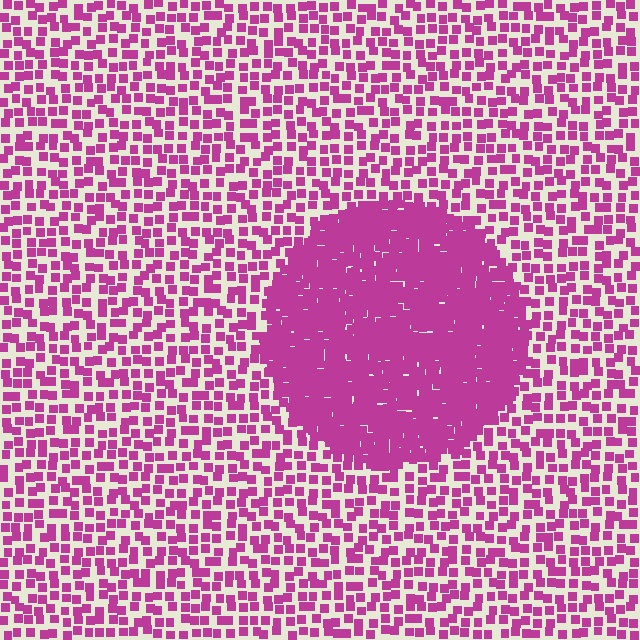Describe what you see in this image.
The image contains small magenta elements arranged at two different densities. A circle-shaped region is visible where the elements are more densely packed than the surrounding area.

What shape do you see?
I see a circle.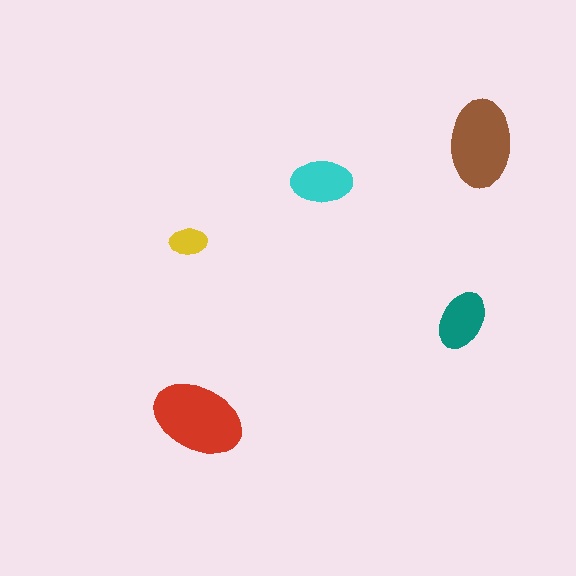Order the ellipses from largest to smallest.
the red one, the brown one, the cyan one, the teal one, the yellow one.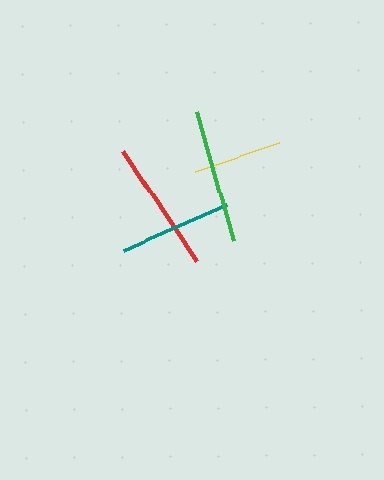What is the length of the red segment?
The red segment is approximately 133 pixels long.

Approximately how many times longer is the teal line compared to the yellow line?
The teal line is approximately 1.3 times the length of the yellow line.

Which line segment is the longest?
The green line is the longest at approximately 134 pixels.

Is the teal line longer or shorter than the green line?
The green line is longer than the teal line.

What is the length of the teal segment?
The teal segment is approximately 112 pixels long.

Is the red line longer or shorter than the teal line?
The red line is longer than the teal line.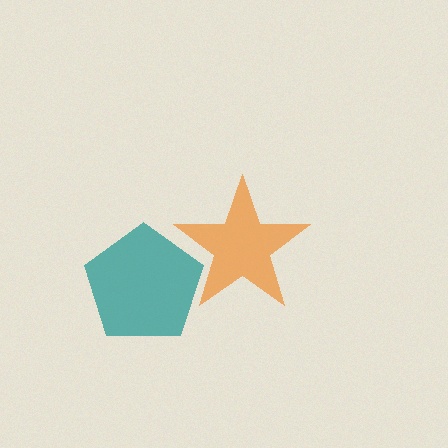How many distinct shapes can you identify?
There are 2 distinct shapes: a teal pentagon, an orange star.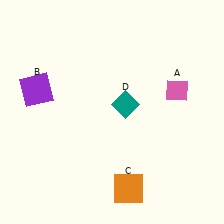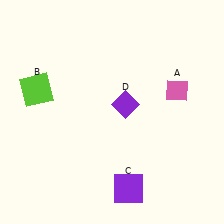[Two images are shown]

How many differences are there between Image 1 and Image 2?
There are 3 differences between the two images.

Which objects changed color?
B changed from purple to lime. C changed from orange to purple. D changed from teal to purple.